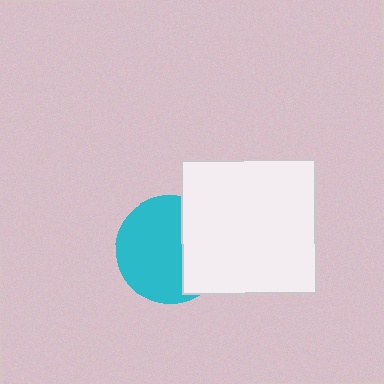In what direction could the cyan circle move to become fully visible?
The cyan circle could move left. That would shift it out from behind the white square entirely.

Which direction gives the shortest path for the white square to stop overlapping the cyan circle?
Moving right gives the shortest separation.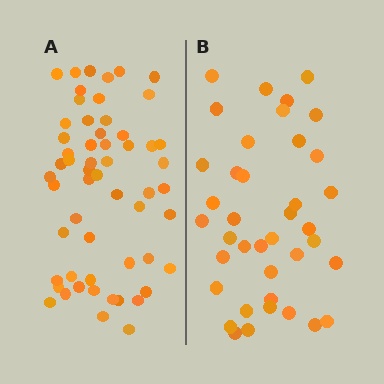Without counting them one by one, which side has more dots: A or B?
Region A (the left region) has more dots.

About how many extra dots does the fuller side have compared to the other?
Region A has approximately 20 more dots than region B.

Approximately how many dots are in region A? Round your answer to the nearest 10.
About 60 dots. (The exact count is 57, which rounds to 60.)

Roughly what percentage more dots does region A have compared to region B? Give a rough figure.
About 45% more.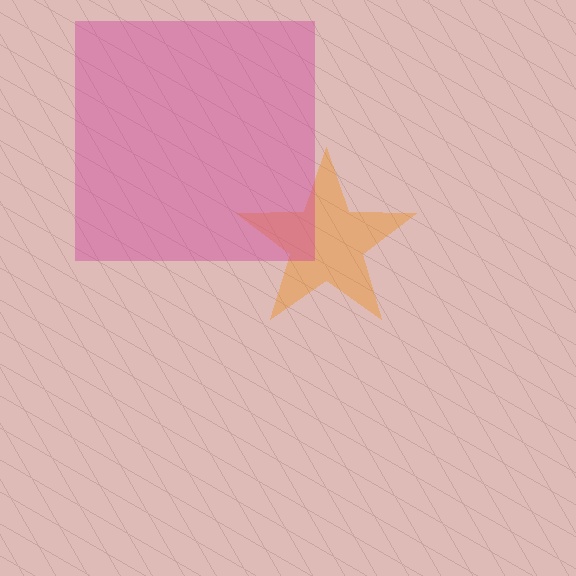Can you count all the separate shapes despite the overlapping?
Yes, there are 2 separate shapes.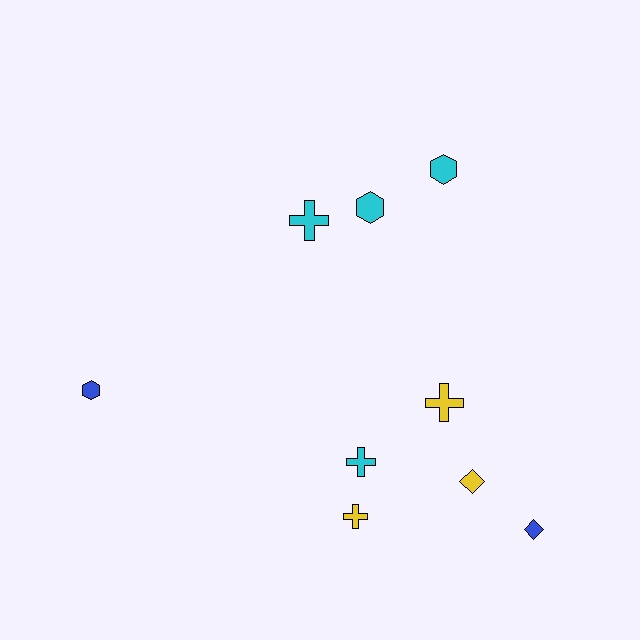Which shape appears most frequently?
Cross, with 4 objects.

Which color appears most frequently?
Cyan, with 4 objects.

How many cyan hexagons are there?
There are 2 cyan hexagons.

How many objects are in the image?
There are 9 objects.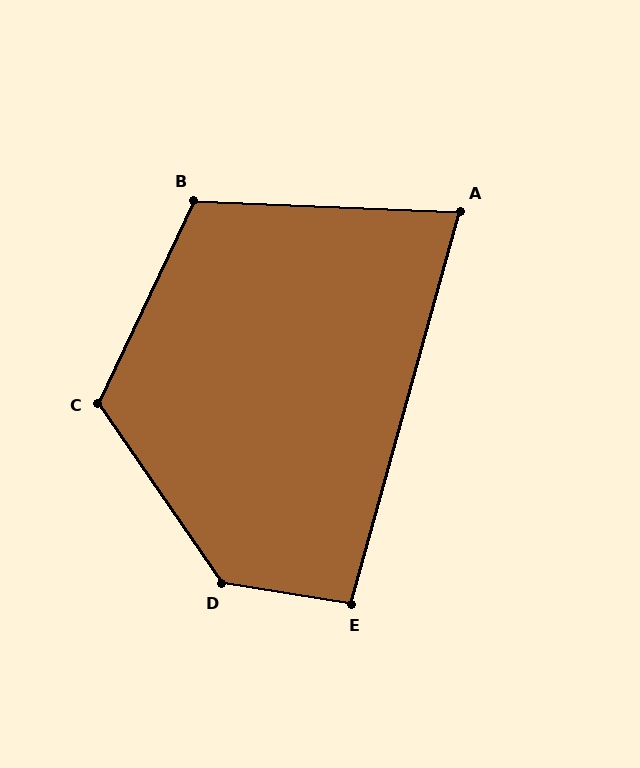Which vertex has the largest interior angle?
D, at approximately 133 degrees.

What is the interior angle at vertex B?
Approximately 113 degrees (obtuse).